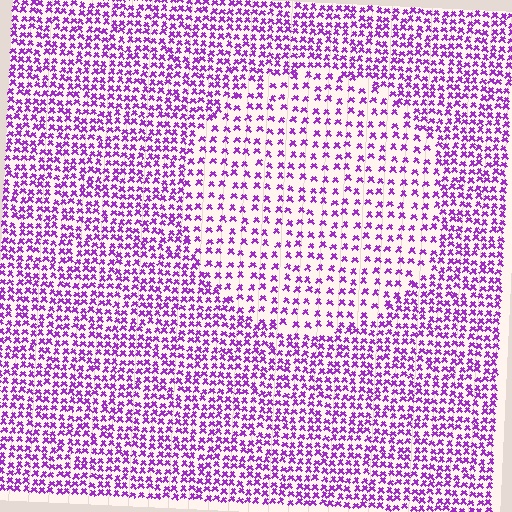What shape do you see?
I see a circle.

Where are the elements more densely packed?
The elements are more densely packed outside the circle boundary.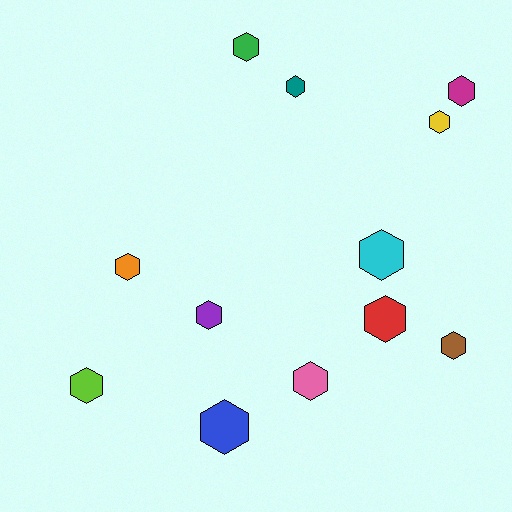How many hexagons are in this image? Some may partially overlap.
There are 12 hexagons.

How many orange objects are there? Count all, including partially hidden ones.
There is 1 orange object.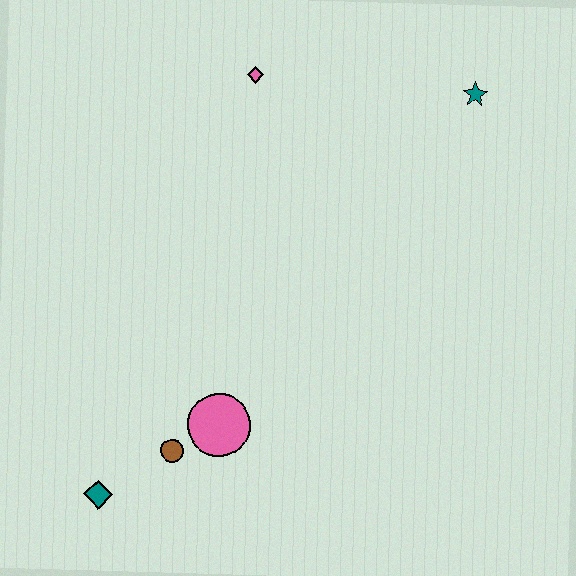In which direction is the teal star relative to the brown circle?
The teal star is above the brown circle.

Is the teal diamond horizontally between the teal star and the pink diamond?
No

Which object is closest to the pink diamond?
The teal star is closest to the pink diamond.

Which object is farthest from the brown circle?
The teal star is farthest from the brown circle.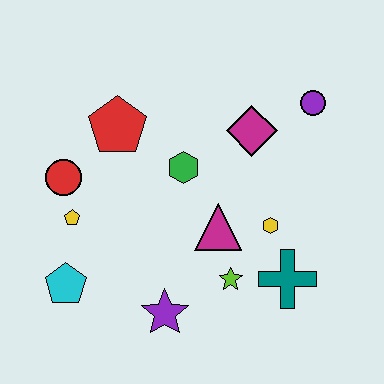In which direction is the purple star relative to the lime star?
The purple star is to the left of the lime star.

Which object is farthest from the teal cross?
The red circle is farthest from the teal cross.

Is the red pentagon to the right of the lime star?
No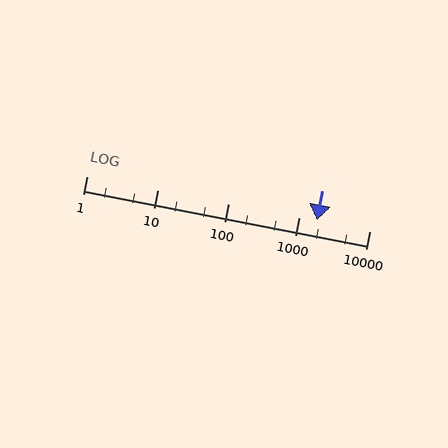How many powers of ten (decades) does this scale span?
The scale spans 4 decades, from 1 to 10000.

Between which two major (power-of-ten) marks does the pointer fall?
The pointer is between 1000 and 10000.